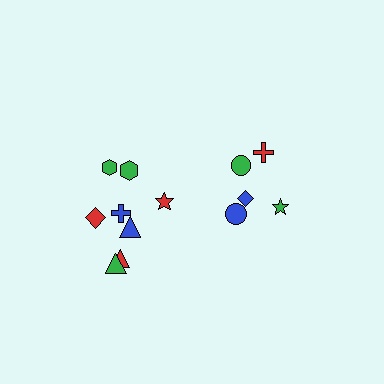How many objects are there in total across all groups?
There are 13 objects.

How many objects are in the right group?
There are 5 objects.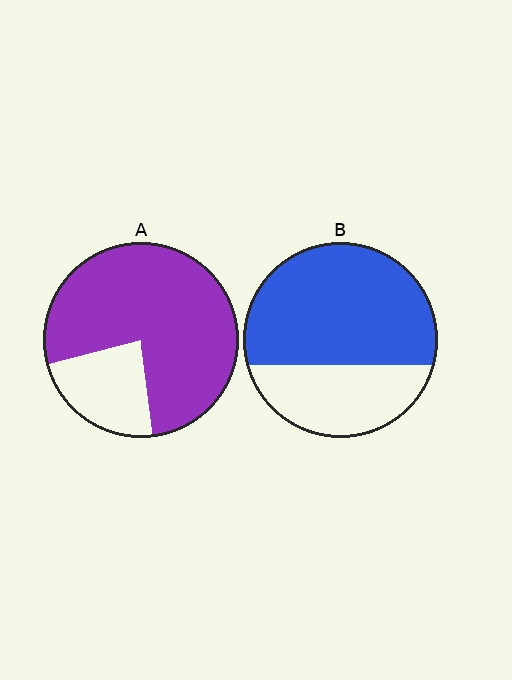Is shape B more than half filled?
Yes.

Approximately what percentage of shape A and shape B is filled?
A is approximately 75% and B is approximately 65%.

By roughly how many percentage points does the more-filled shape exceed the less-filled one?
By roughly 10 percentage points (A over B).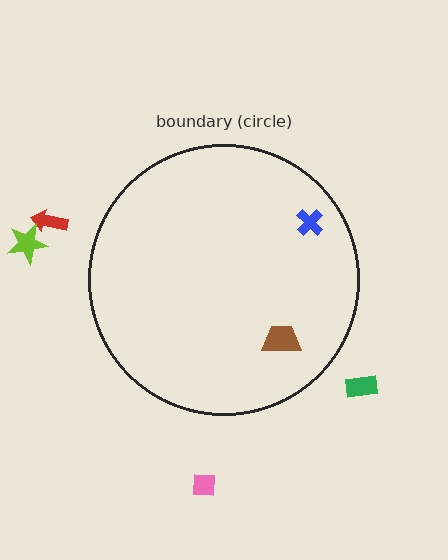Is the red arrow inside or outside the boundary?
Outside.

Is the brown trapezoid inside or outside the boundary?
Inside.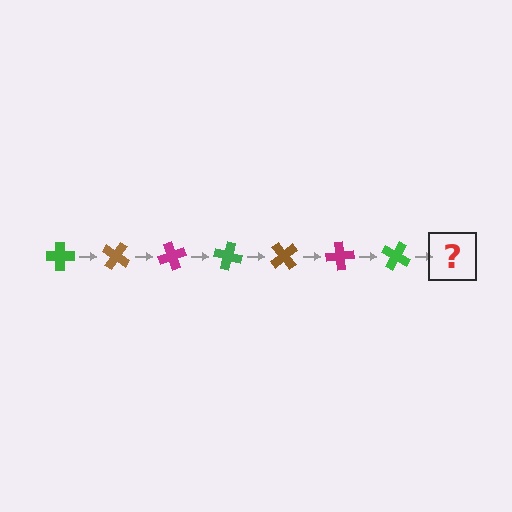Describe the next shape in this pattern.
It should be a brown cross, rotated 245 degrees from the start.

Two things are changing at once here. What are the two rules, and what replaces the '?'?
The two rules are that it rotates 35 degrees each step and the color cycles through green, brown, and magenta. The '?' should be a brown cross, rotated 245 degrees from the start.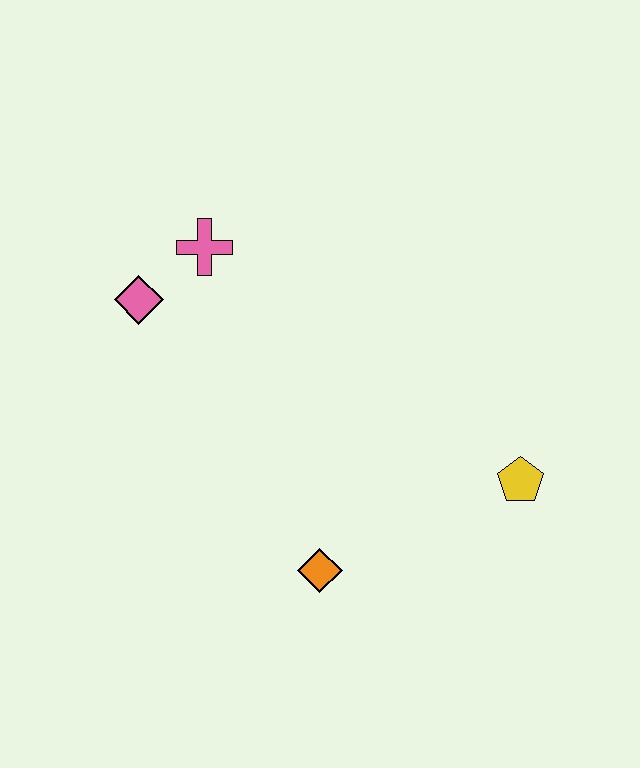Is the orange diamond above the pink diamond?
No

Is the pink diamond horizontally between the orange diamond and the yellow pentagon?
No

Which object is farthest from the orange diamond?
The pink cross is farthest from the orange diamond.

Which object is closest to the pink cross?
The pink diamond is closest to the pink cross.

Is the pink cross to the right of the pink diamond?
Yes